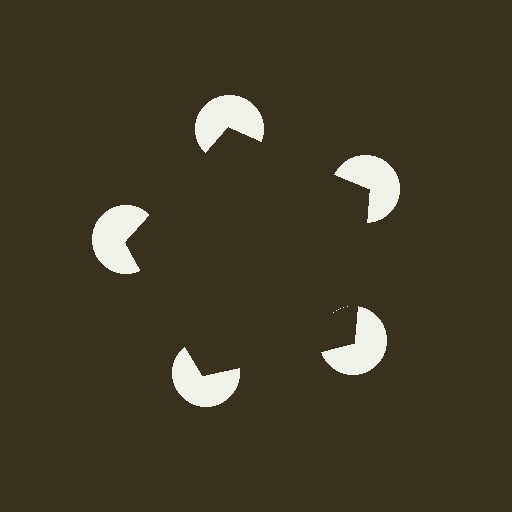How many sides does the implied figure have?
5 sides.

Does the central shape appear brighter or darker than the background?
It typically appears slightly darker than the background, even though no actual brightness change is drawn.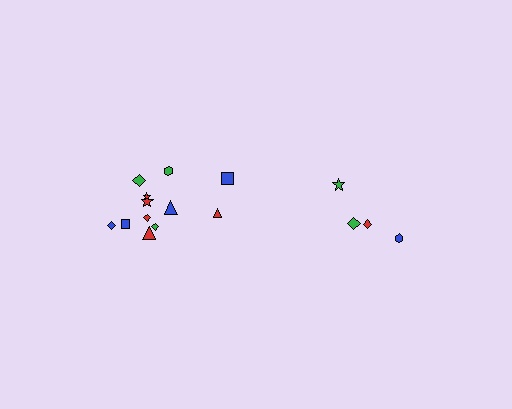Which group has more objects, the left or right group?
The left group.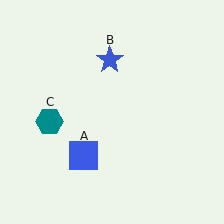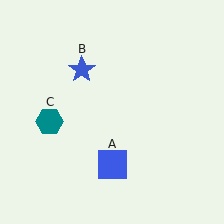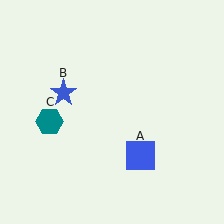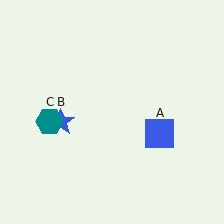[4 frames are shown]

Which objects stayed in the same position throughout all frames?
Teal hexagon (object C) remained stationary.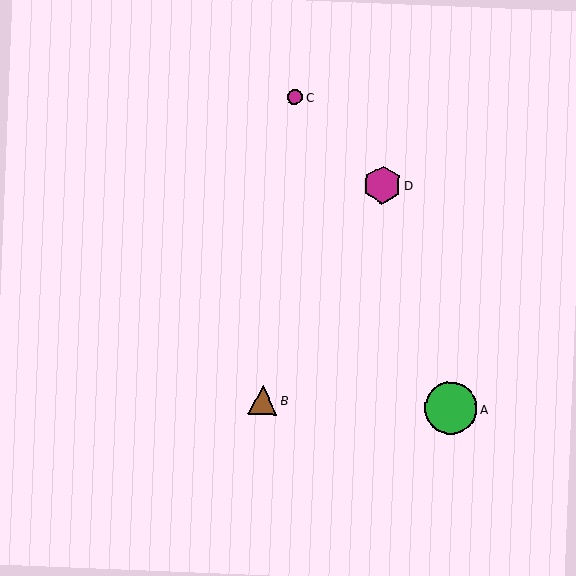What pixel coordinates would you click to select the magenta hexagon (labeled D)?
Click at (383, 185) to select the magenta hexagon D.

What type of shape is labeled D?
Shape D is a magenta hexagon.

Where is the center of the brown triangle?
The center of the brown triangle is at (263, 400).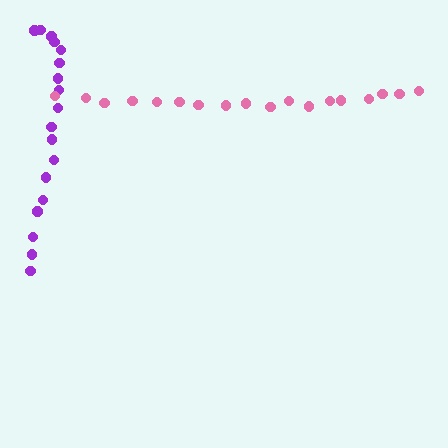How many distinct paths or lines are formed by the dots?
There are 2 distinct paths.